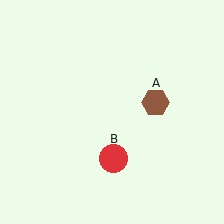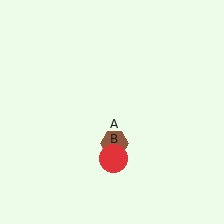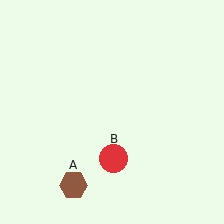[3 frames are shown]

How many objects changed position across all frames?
1 object changed position: brown hexagon (object A).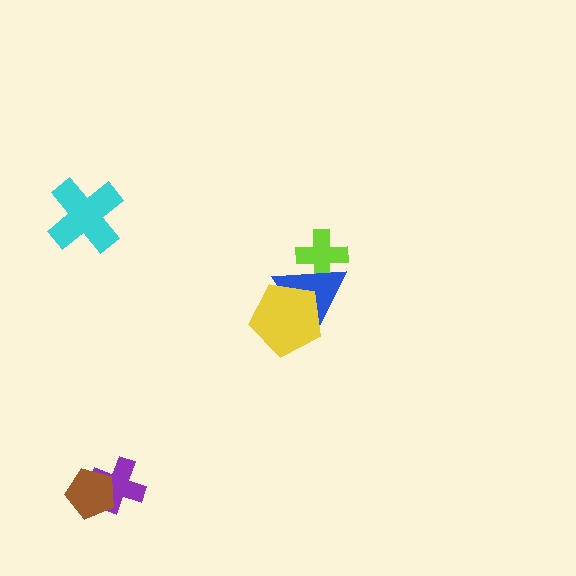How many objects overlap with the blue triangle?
2 objects overlap with the blue triangle.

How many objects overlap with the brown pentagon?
1 object overlaps with the brown pentagon.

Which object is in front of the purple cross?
The brown pentagon is in front of the purple cross.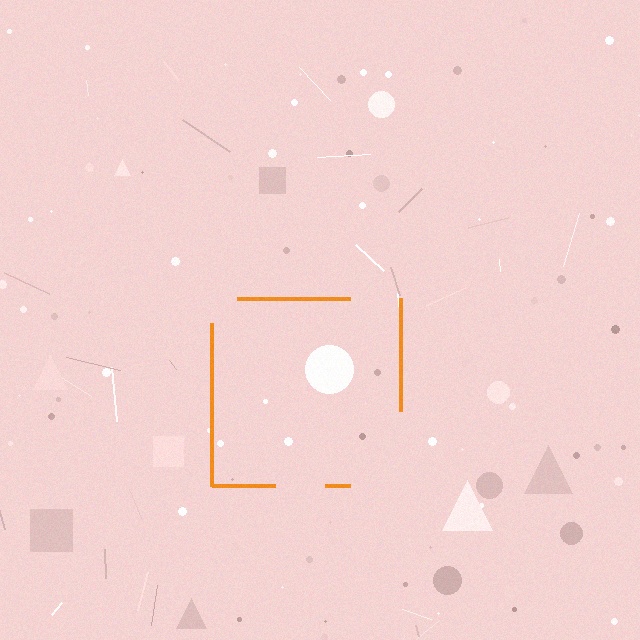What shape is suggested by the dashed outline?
The dashed outline suggests a square.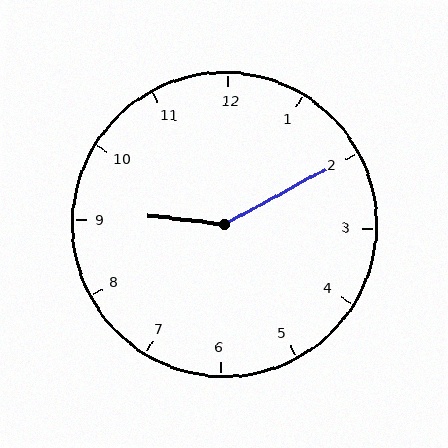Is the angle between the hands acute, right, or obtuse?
It is obtuse.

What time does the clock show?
9:10.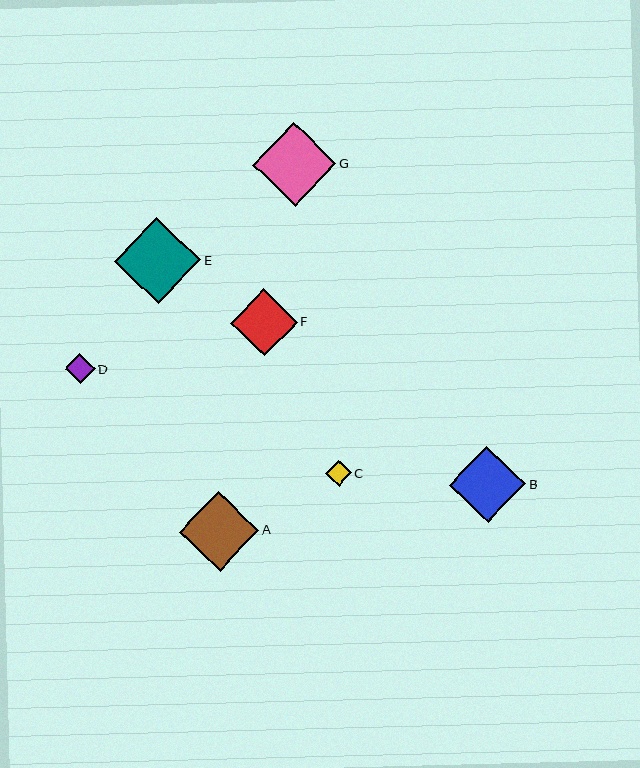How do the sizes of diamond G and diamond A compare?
Diamond G and diamond A are approximately the same size.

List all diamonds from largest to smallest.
From largest to smallest: E, G, A, B, F, D, C.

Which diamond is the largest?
Diamond E is the largest with a size of approximately 86 pixels.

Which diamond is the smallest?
Diamond C is the smallest with a size of approximately 26 pixels.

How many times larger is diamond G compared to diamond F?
Diamond G is approximately 1.2 times the size of diamond F.